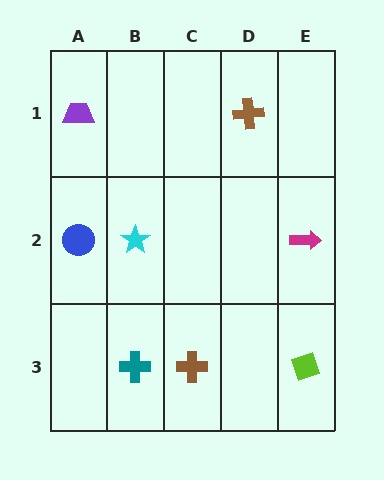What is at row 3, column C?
A brown cross.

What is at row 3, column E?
A lime diamond.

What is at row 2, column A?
A blue circle.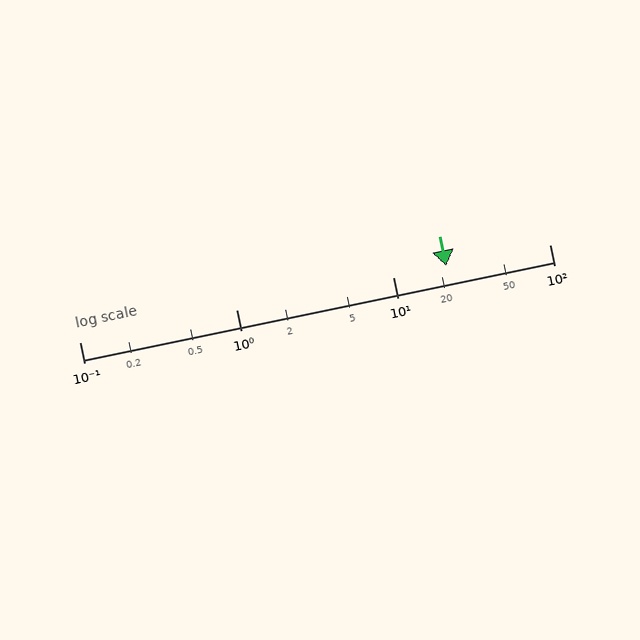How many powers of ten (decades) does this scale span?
The scale spans 3 decades, from 0.1 to 100.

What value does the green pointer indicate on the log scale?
The pointer indicates approximately 22.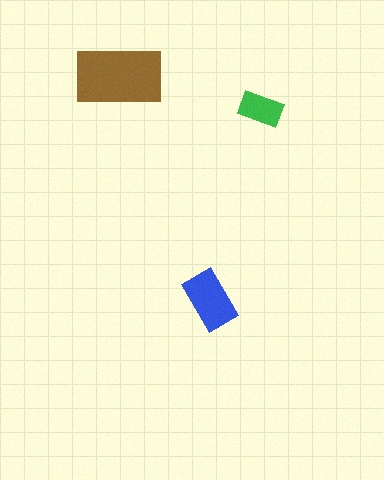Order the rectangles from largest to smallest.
the brown one, the blue one, the green one.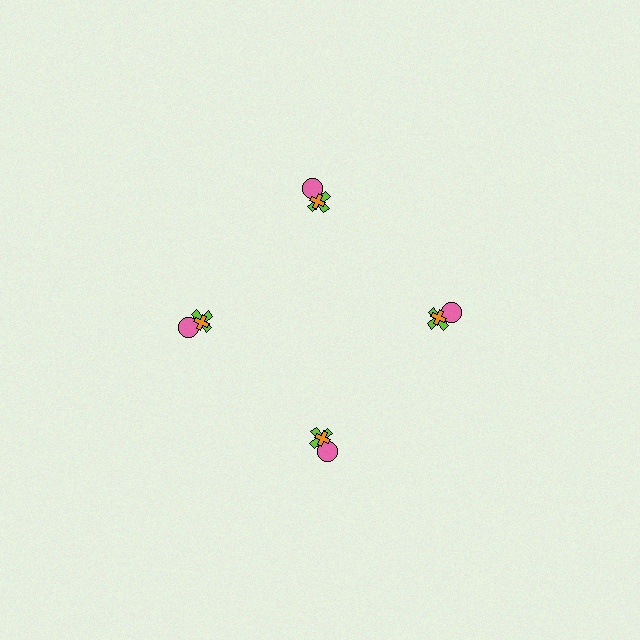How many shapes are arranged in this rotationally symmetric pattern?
There are 12 shapes, arranged in 4 groups of 3.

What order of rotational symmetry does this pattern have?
This pattern has 4-fold rotational symmetry.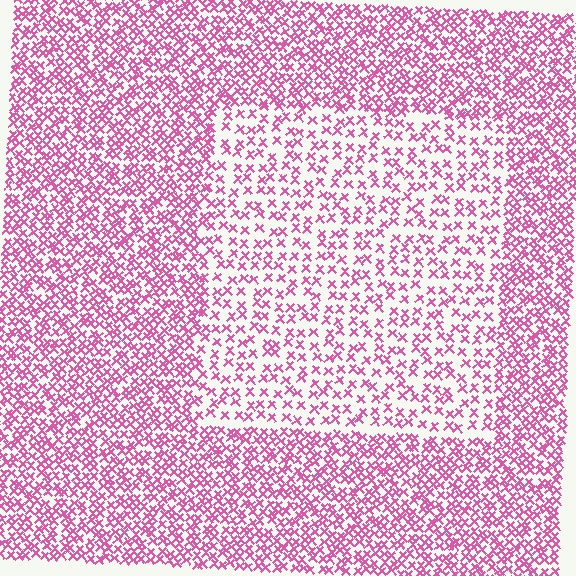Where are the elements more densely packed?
The elements are more densely packed outside the rectangle boundary.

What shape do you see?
I see a rectangle.